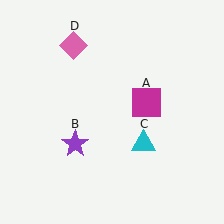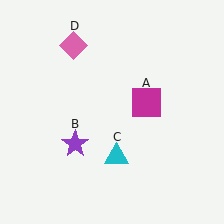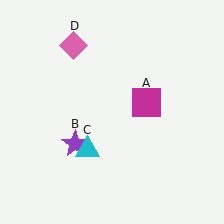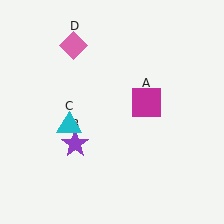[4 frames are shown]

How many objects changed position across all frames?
1 object changed position: cyan triangle (object C).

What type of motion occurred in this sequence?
The cyan triangle (object C) rotated clockwise around the center of the scene.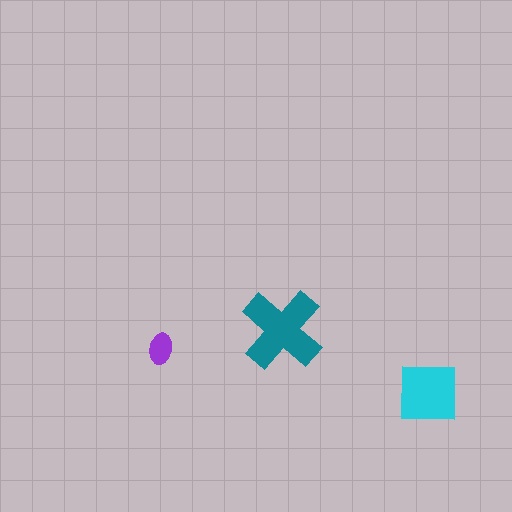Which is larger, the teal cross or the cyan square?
The teal cross.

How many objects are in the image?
There are 3 objects in the image.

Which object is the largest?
The teal cross.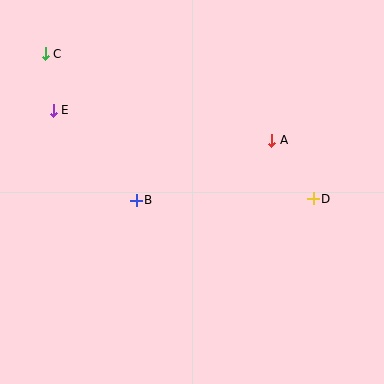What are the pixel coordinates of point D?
Point D is at (313, 199).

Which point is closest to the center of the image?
Point B at (136, 200) is closest to the center.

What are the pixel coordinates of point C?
Point C is at (45, 54).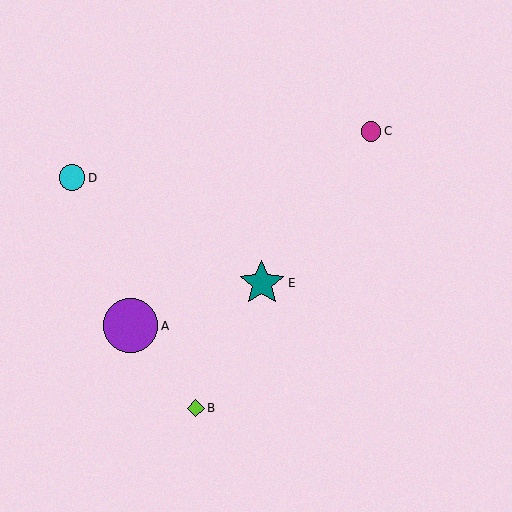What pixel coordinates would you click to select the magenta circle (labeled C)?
Click at (371, 131) to select the magenta circle C.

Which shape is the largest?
The purple circle (labeled A) is the largest.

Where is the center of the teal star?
The center of the teal star is at (262, 283).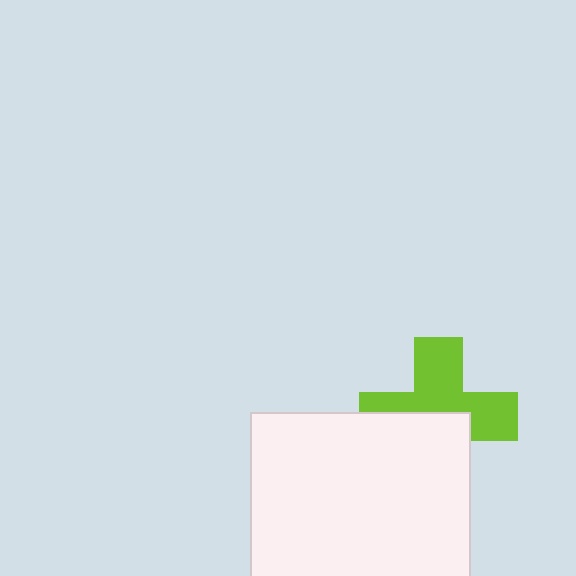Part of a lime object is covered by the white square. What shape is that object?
It is a cross.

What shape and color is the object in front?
The object in front is a white square.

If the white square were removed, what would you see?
You would see the complete lime cross.